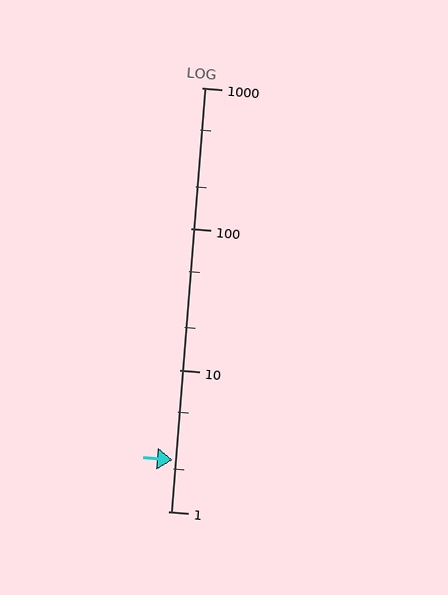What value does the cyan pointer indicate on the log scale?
The pointer indicates approximately 2.3.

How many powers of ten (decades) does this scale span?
The scale spans 3 decades, from 1 to 1000.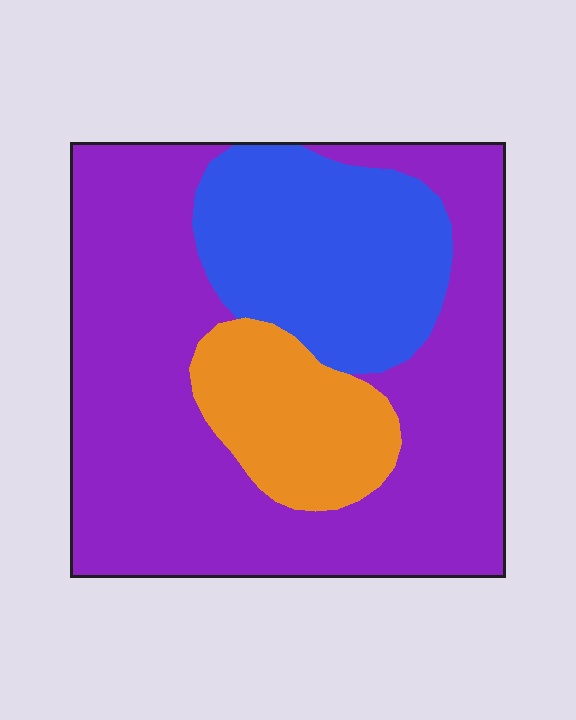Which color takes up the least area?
Orange, at roughly 15%.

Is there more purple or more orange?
Purple.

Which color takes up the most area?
Purple, at roughly 60%.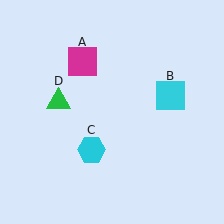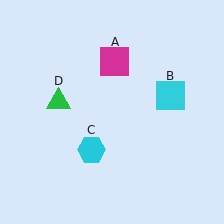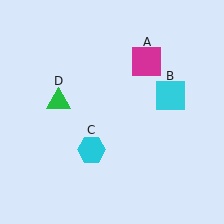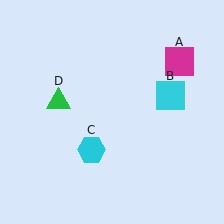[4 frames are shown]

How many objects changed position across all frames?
1 object changed position: magenta square (object A).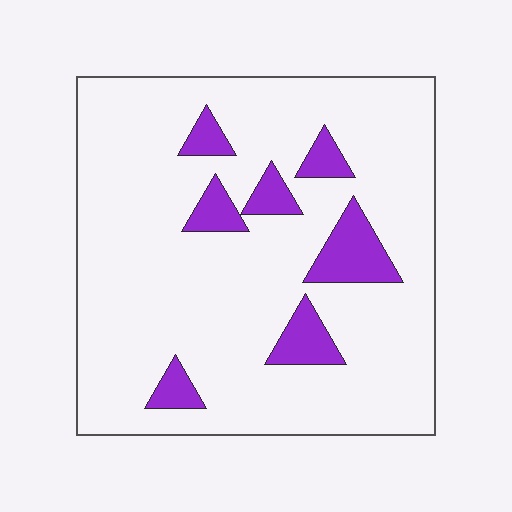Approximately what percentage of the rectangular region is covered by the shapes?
Approximately 15%.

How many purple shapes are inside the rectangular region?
7.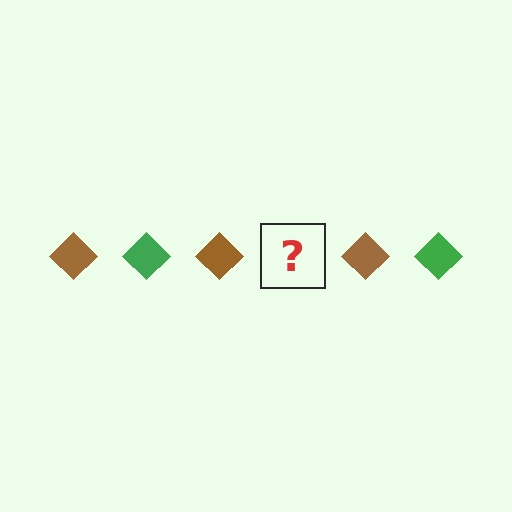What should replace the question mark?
The question mark should be replaced with a green diamond.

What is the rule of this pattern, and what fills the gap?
The rule is that the pattern cycles through brown, green diamonds. The gap should be filled with a green diamond.